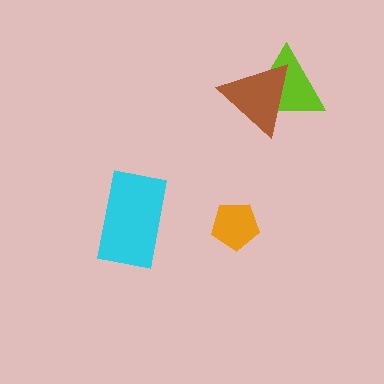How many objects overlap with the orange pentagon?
0 objects overlap with the orange pentagon.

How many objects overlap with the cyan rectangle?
0 objects overlap with the cyan rectangle.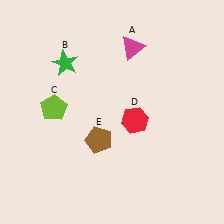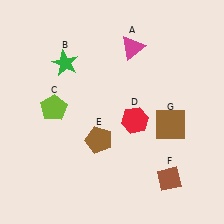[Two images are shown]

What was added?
A brown diamond (F), a brown square (G) were added in Image 2.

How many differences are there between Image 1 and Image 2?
There are 2 differences between the two images.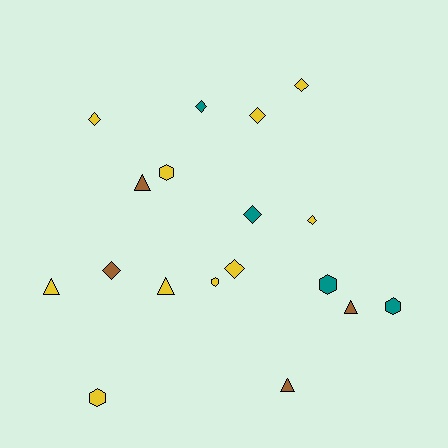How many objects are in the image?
There are 18 objects.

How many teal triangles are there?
There are no teal triangles.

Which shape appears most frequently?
Diamond, with 8 objects.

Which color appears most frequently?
Yellow, with 10 objects.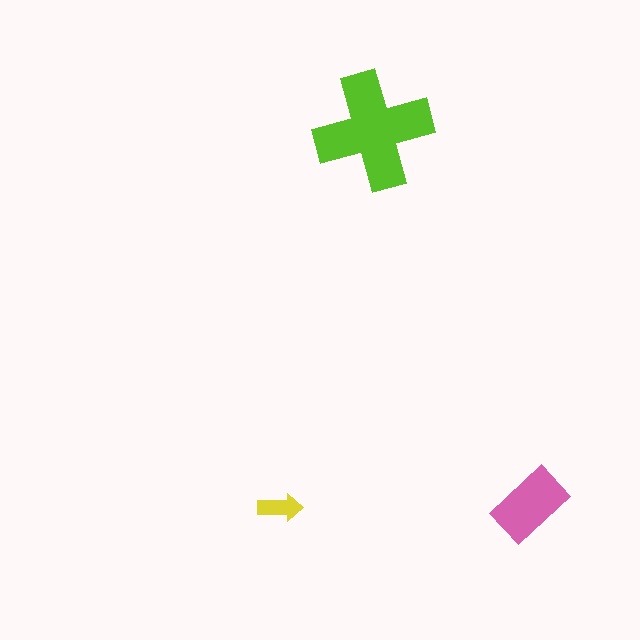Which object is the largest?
The lime cross.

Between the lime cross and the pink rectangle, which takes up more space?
The lime cross.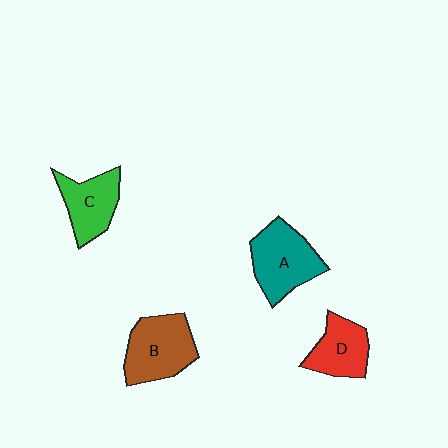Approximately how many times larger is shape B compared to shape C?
Approximately 1.3 times.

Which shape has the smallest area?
Shape D (red).